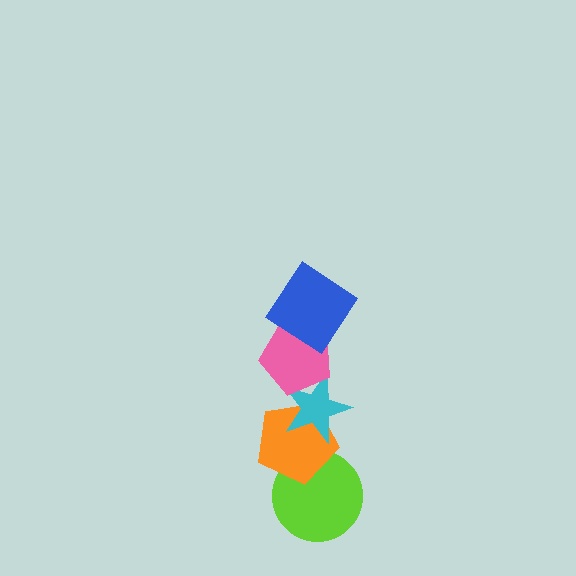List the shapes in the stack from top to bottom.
From top to bottom: the blue diamond, the pink pentagon, the cyan star, the orange pentagon, the lime circle.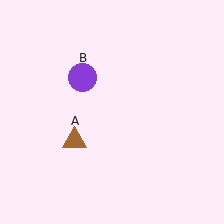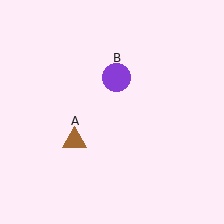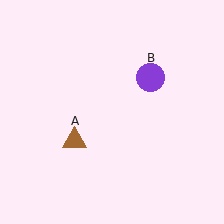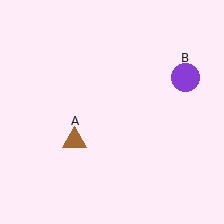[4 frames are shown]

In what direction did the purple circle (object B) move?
The purple circle (object B) moved right.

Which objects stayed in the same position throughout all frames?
Brown triangle (object A) remained stationary.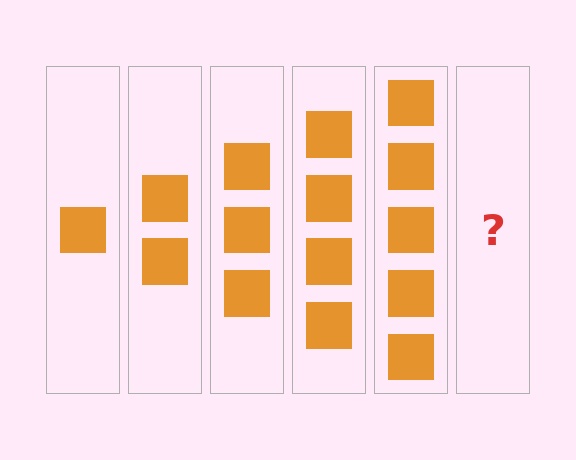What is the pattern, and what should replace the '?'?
The pattern is that each step adds one more square. The '?' should be 6 squares.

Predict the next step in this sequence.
The next step is 6 squares.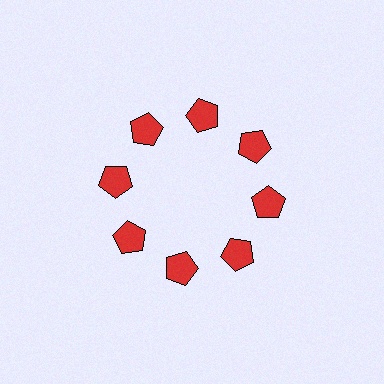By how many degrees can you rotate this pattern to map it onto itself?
The pattern maps onto itself every 45 degrees of rotation.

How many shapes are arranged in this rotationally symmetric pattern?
There are 8 shapes, arranged in 8 groups of 1.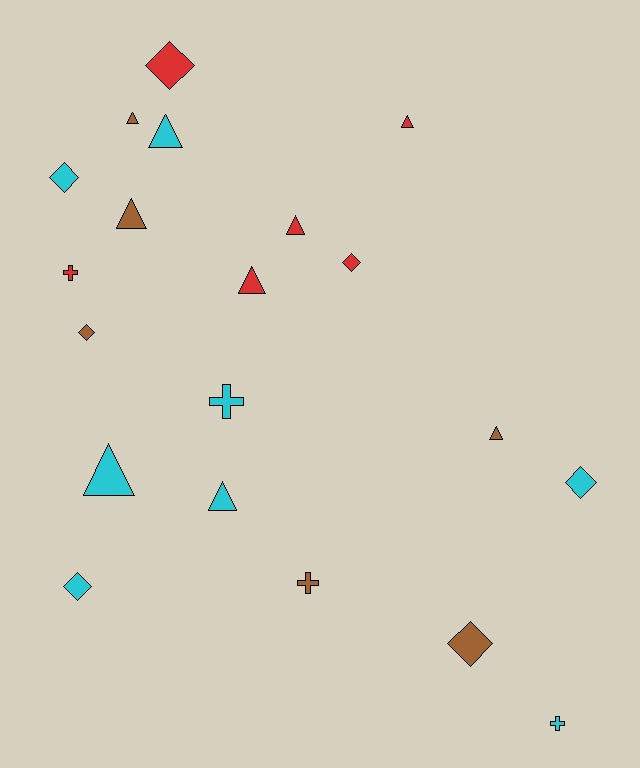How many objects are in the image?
There are 20 objects.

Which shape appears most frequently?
Triangle, with 9 objects.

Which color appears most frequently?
Cyan, with 8 objects.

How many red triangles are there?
There are 3 red triangles.